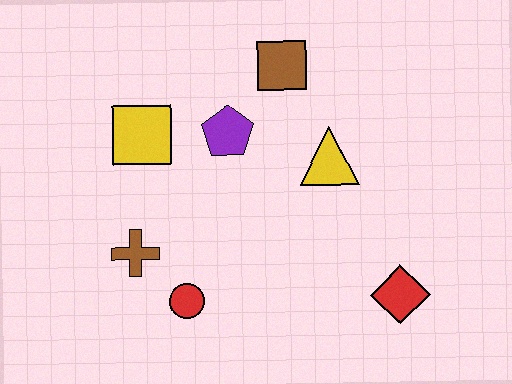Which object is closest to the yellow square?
The purple pentagon is closest to the yellow square.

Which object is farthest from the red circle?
The brown square is farthest from the red circle.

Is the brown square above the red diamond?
Yes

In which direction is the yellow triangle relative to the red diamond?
The yellow triangle is above the red diamond.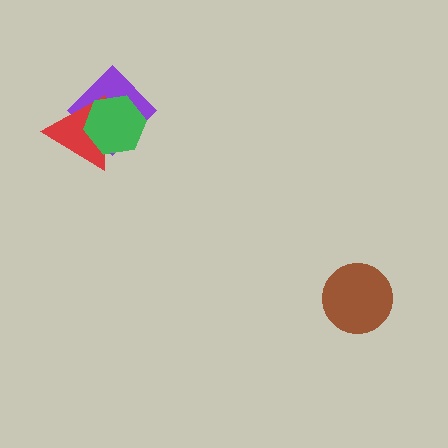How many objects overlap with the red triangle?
2 objects overlap with the red triangle.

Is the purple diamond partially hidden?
Yes, it is partially covered by another shape.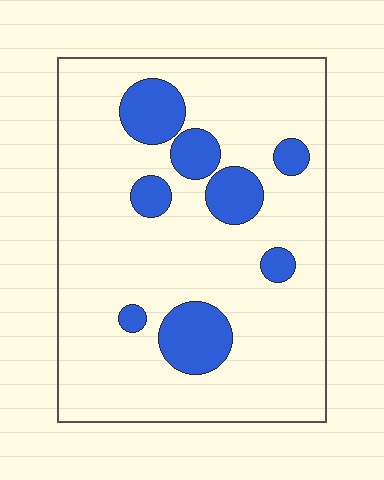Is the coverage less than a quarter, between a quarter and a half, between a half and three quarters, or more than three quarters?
Less than a quarter.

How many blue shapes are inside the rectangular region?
8.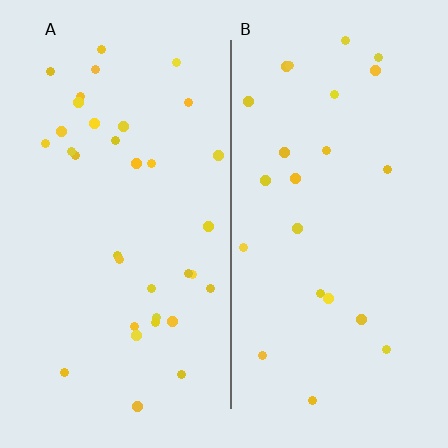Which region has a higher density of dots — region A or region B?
A (the left).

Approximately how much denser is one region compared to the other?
Approximately 1.5× — region A over region B.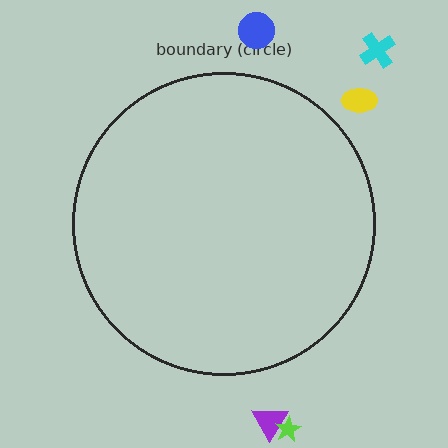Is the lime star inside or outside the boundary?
Outside.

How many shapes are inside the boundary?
0 inside, 5 outside.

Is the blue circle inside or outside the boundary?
Outside.